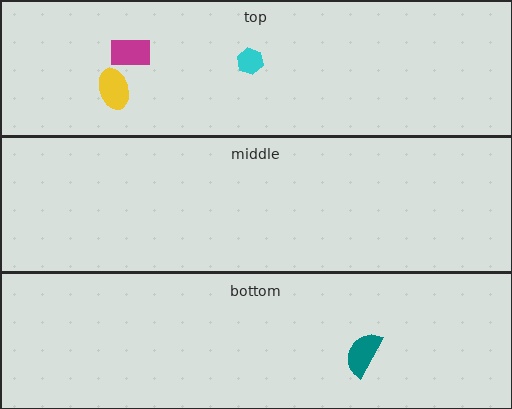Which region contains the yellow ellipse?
The top region.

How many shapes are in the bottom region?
1.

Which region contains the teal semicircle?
The bottom region.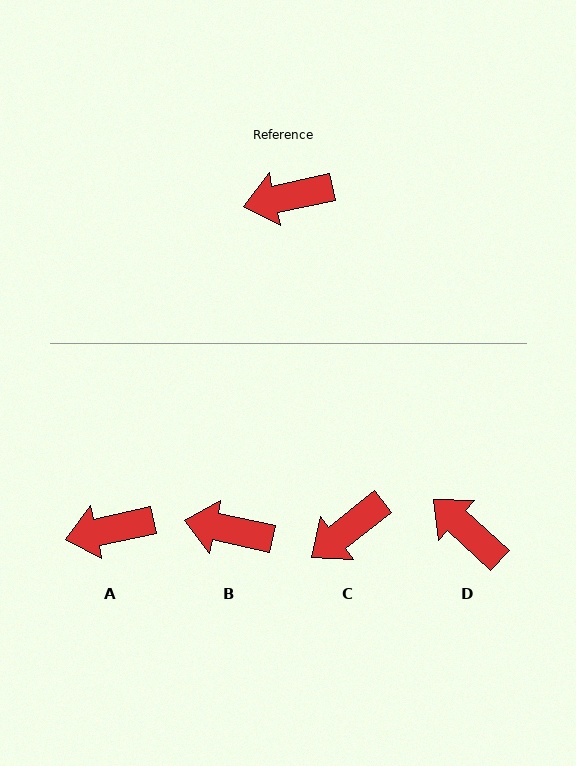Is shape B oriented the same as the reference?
No, it is off by about 24 degrees.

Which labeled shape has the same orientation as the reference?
A.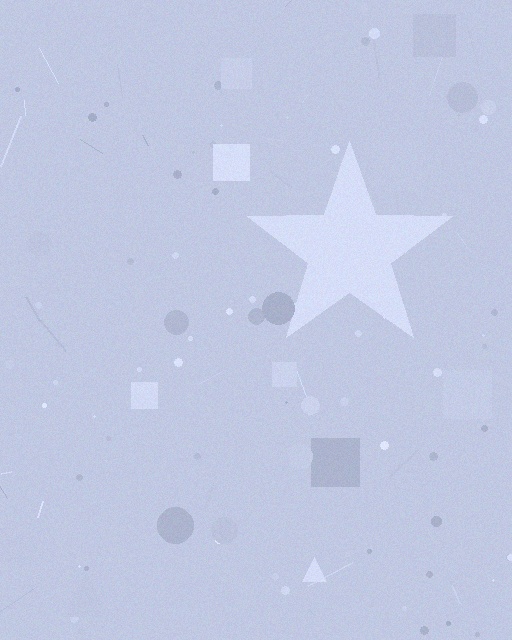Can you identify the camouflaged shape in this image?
The camouflaged shape is a star.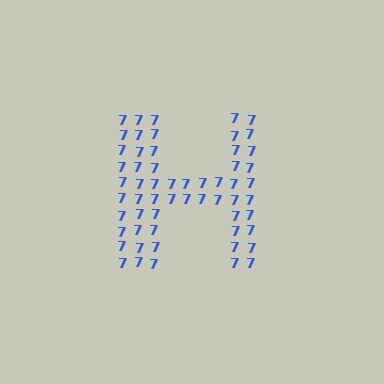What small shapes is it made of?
It is made of small digit 7's.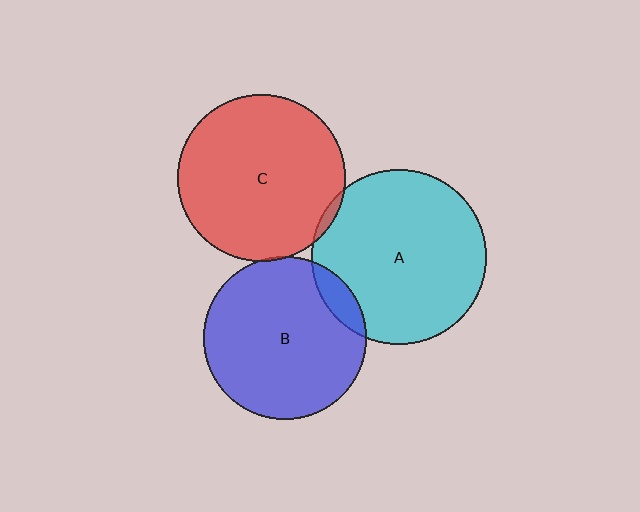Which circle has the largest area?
Circle A (cyan).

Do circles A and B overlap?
Yes.